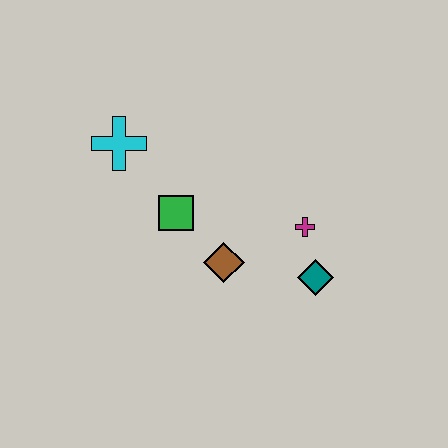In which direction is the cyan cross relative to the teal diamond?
The cyan cross is to the left of the teal diamond.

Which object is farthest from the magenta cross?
The cyan cross is farthest from the magenta cross.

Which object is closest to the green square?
The brown diamond is closest to the green square.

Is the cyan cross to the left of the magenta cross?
Yes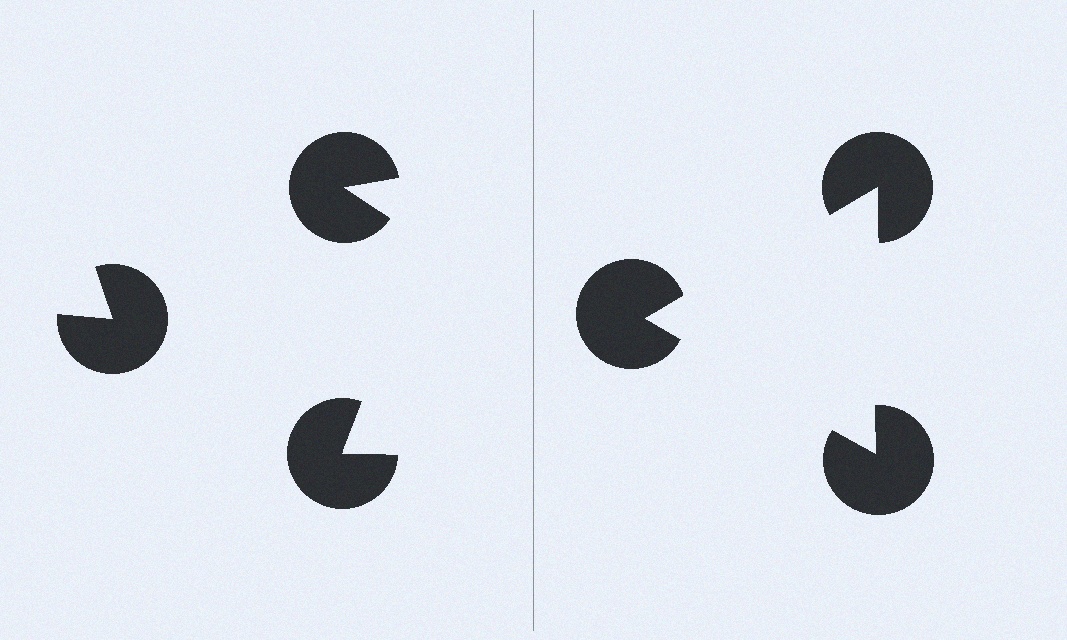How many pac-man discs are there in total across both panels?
6 — 3 on each side.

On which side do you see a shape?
An illusory triangle appears on the right side. On the left side the wedge cuts are rotated, so no coherent shape forms.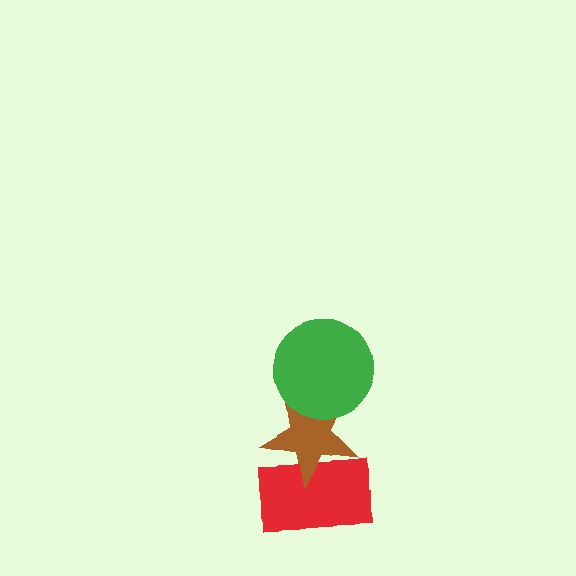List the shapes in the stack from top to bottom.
From top to bottom: the green circle, the brown star, the red rectangle.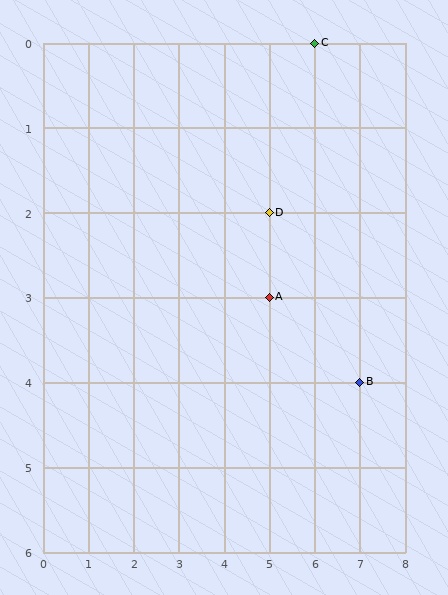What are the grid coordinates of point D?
Point D is at grid coordinates (5, 2).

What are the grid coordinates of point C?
Point C is at grid coordinates (6, 0).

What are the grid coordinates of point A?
Point A is at grid coordinates (5, 3).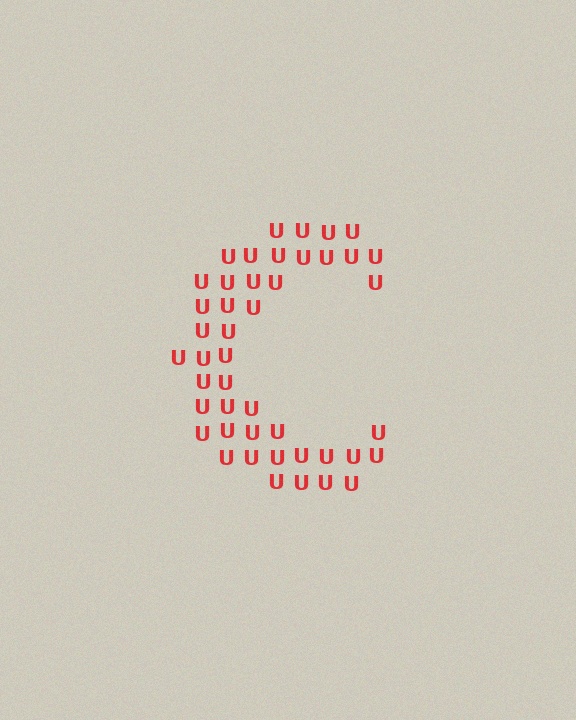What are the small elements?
The small elements are letter U's.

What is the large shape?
The large shape is the letter C.